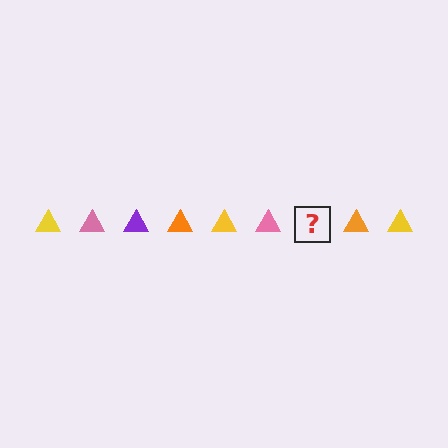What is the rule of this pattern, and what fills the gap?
The rule is that the pattern cycles through yellow, pink, purple, orange triangles. The gap should be filled with a purple triangle.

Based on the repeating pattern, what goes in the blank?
The blank should be a purple triangle.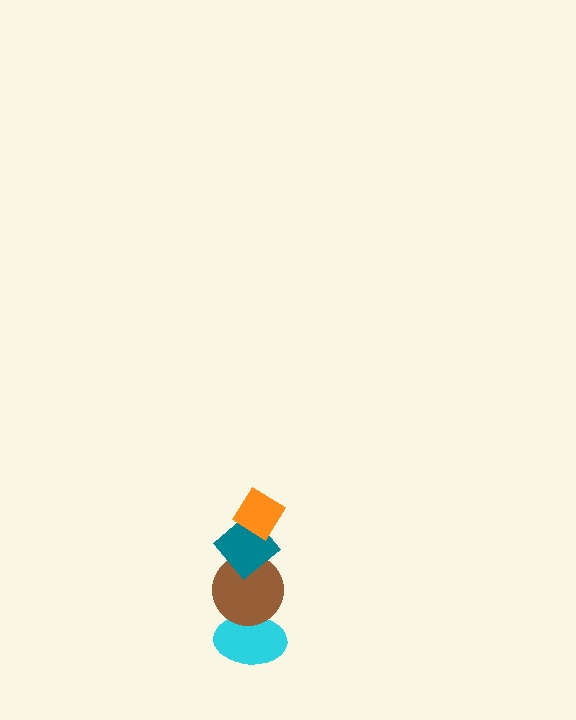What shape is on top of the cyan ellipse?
The brown circle is on top of the cyan ellipse.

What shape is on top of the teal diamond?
The orange diamond is on top of the teal diamond.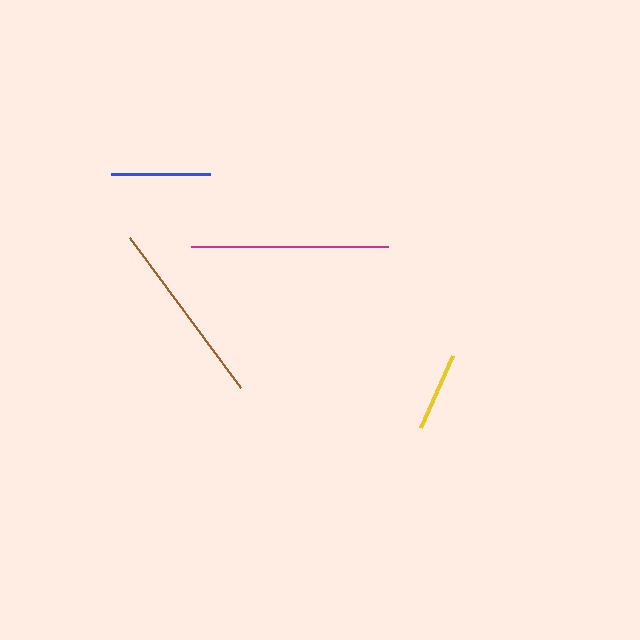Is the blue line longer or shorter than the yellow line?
The blue line is longer than the yellow line.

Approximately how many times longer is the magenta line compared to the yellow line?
The magenta line is approximately 2.5 times the length of the yellow line.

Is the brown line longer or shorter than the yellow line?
The brown line is longer than the yellow line.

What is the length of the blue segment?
The blue segment is approximately 99 pixels long.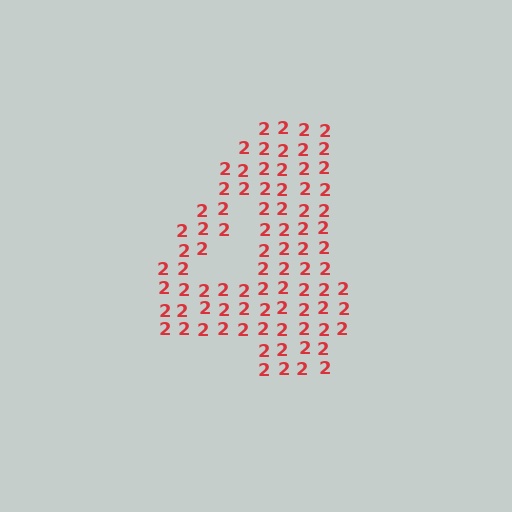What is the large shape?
The large shape is the digit 4.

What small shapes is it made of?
It is made of small digit 2's.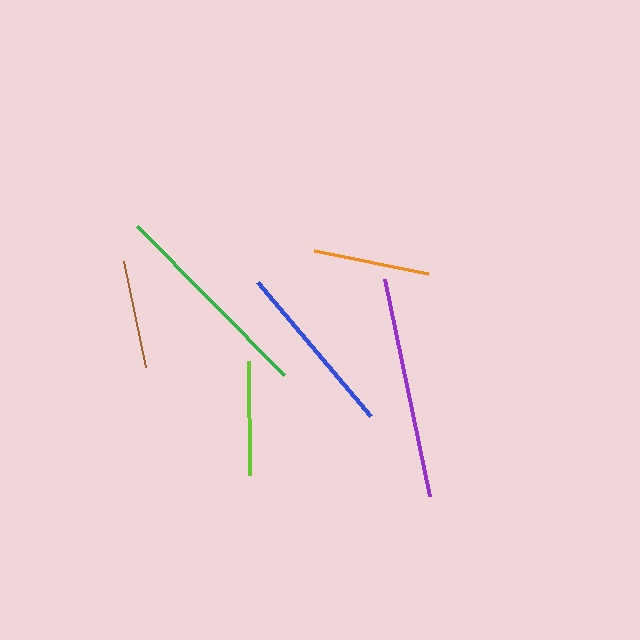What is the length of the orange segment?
The orange segment is approximately 116 pixels long.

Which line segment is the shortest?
The brown line is the shortest at approximately 108 pixels.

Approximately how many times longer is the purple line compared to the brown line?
The purple line is approximately 2.1 times the length of the brown line.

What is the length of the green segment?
The green segment is approximately 209 pixels long.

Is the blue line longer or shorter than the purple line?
The purple line is longer than the blue line.